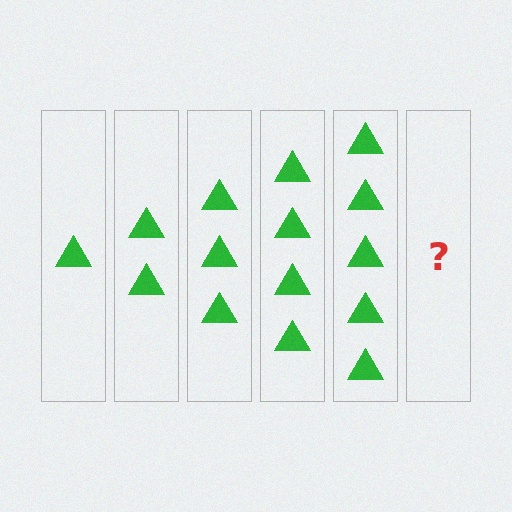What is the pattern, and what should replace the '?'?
The pattern is that each step adds one more triangle. The '?' should be 6 triangles.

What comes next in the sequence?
The next element should be 6 triangles.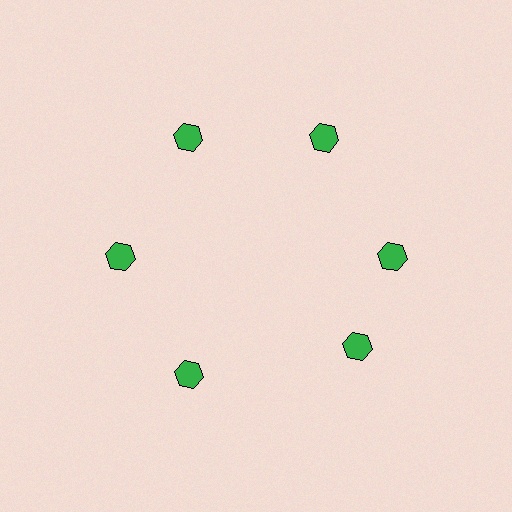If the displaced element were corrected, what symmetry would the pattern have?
It would have 6-fold rotational symmetry — the pattern would map onto itself every 60 degrees.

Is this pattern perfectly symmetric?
No. The 6 green hexagons are arranged in a ring, but one element near the 5 o'clock position is rotated out of alignment along the ring, breaking the 6-fold rotational symmetry.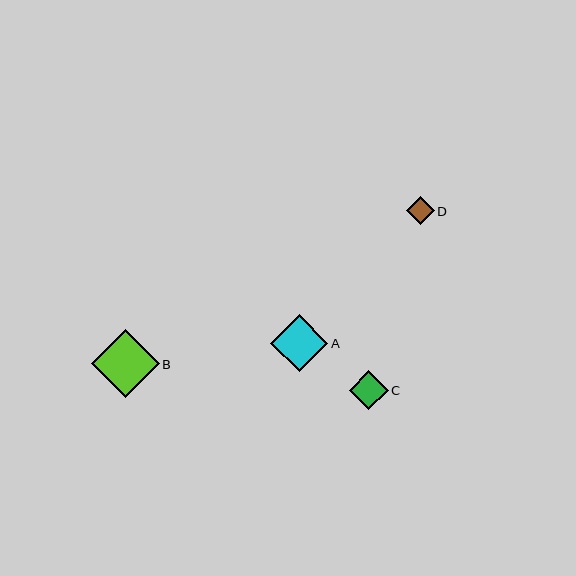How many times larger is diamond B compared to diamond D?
Diamond B is approximately 2.4 times the size of diamond D.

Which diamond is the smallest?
Diamond D is the smallest with a size of approximately 28 pixels.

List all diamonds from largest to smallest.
From largest to smallest: B, A, C, D.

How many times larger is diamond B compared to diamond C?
Diamond B is approximately 1.7 times the size of diamond C.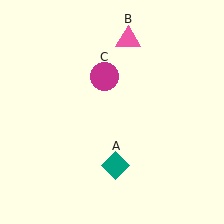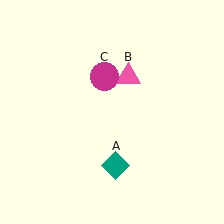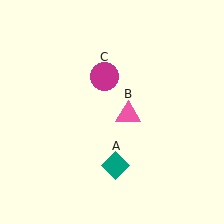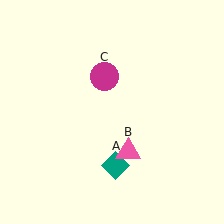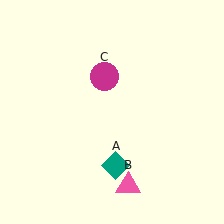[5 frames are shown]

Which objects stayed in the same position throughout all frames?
Teal diamond (object A) and magenta circle (object C) remained stationary.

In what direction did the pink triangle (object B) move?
The pink triangle (object B) moved down.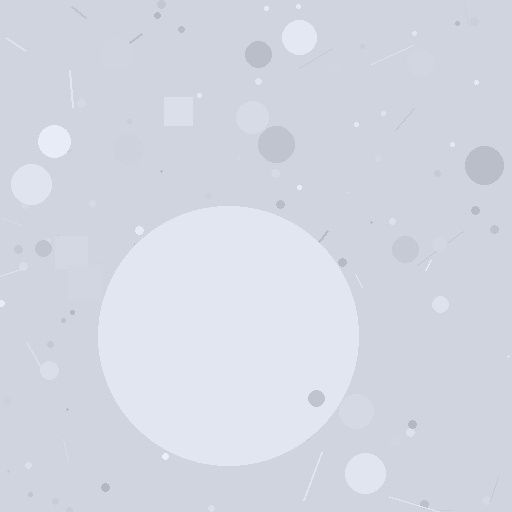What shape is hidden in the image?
A circle is hidden in the image.